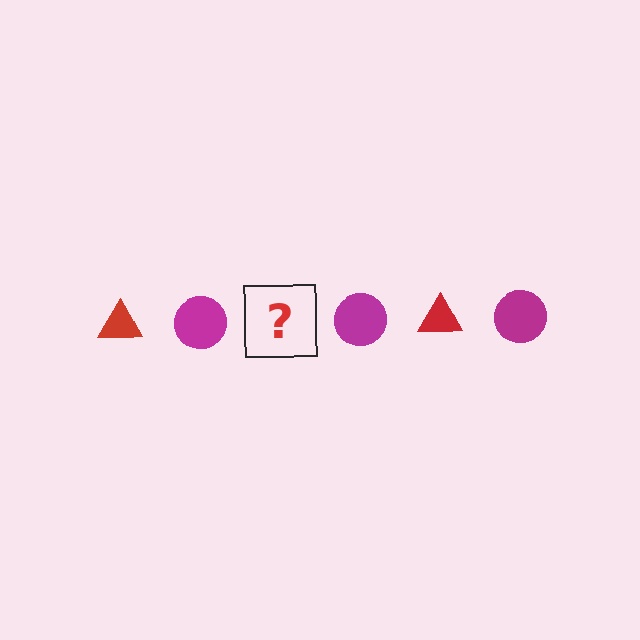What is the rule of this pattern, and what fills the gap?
The rule is that the pattern alternates between red triangle and magenta circle. The gap should be filled with a red triangle.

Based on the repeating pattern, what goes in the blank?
The blank should be a red triangle.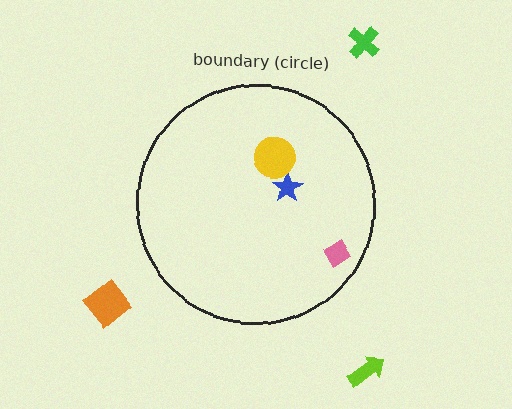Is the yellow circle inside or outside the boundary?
Inside.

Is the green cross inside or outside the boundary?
Outside.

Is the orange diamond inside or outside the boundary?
Outside.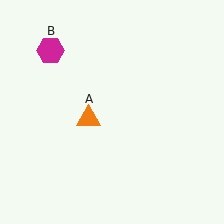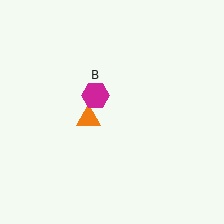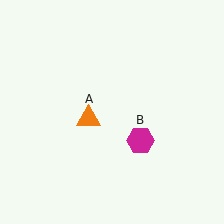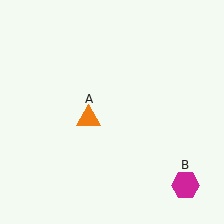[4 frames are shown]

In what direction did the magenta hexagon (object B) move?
The magenta hexagon (object B) moved down and to the right.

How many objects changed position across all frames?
1 object changed position: magenta hexagon (object B).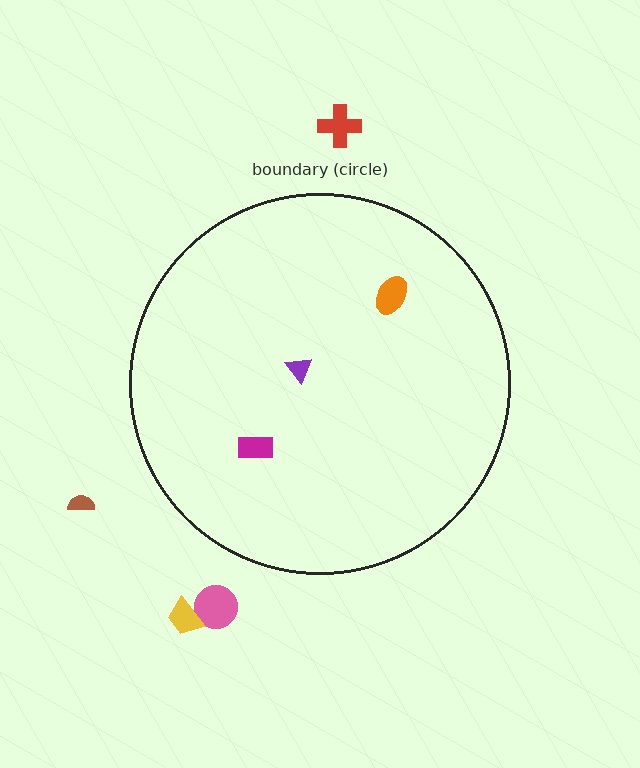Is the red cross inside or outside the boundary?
Outside.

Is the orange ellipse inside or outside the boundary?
Inside.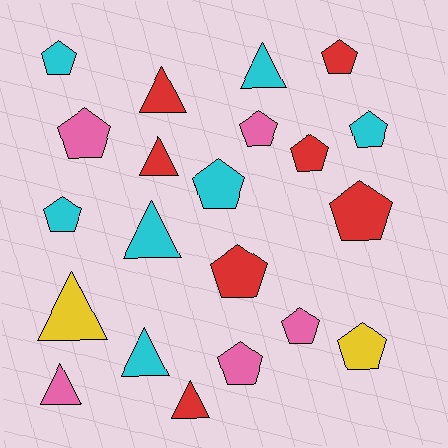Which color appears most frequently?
Cyan, with 7 objects.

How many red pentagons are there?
There are 4 red pentagons.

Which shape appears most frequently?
Pentagon, with 13 objects.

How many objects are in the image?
There are 21 objects.